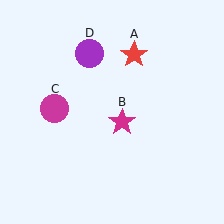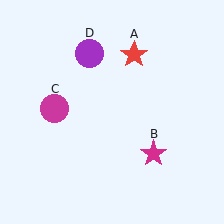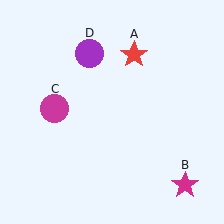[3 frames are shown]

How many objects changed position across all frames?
1 object changed position: magenta star (object B).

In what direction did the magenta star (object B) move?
The magenta star (object B) moved down and to the right.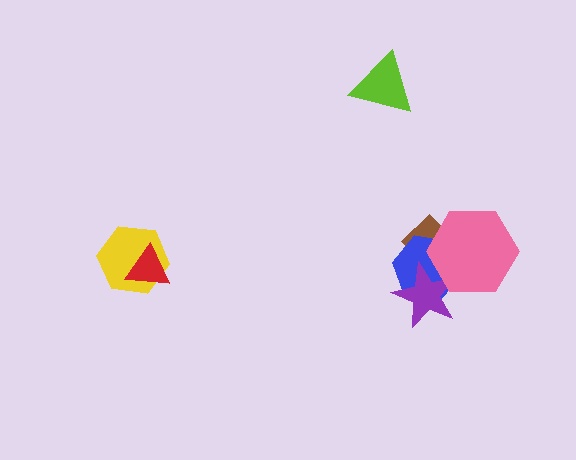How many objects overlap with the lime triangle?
0 objects overlap with the lime triangle.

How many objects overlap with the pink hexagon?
3 objects overlap with the pink hexagon.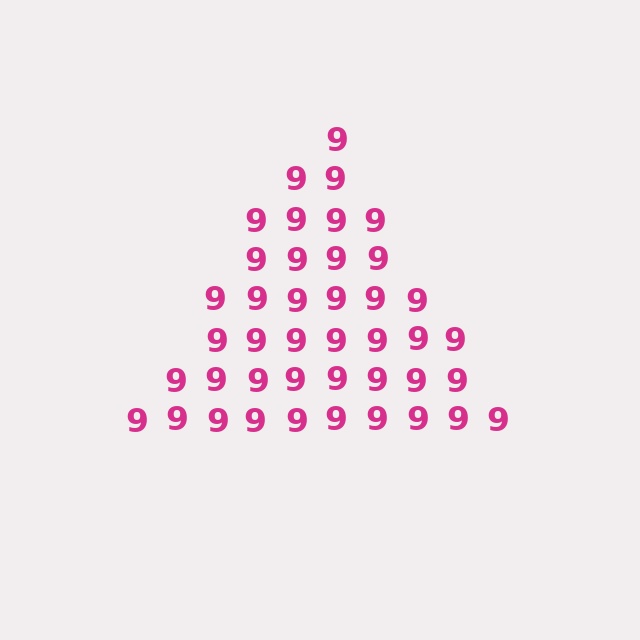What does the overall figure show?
The overall figure shows a triangle.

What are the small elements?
The small elements are digit 9's.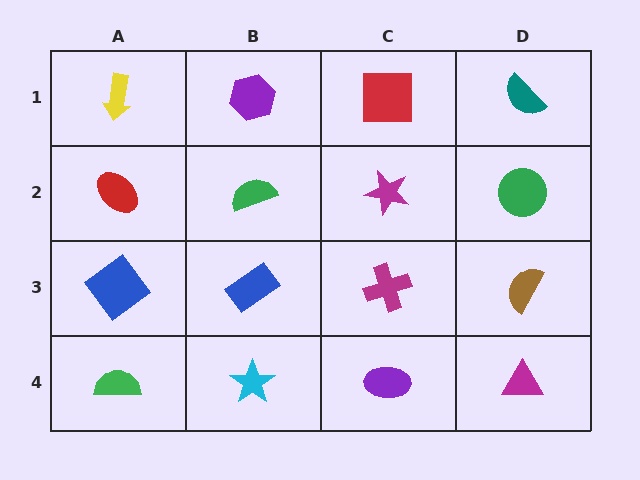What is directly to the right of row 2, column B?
A magenta star.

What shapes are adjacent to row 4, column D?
A brown semicircle (row 3, column D), a purple ellipse (row 4, column C).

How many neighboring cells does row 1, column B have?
3.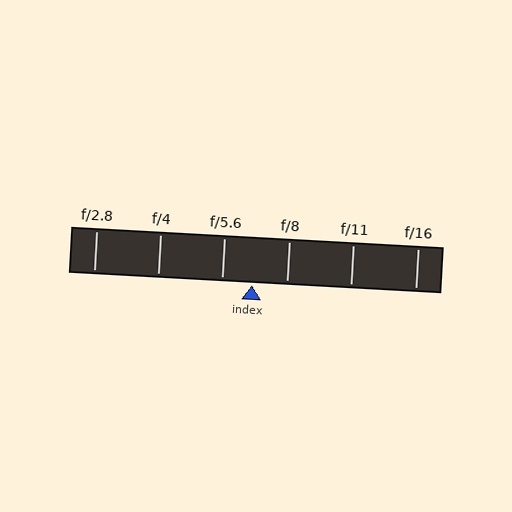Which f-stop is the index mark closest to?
The index mark is closest to f/5.6.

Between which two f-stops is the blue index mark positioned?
The index mark is between f/5.6 and f/8.